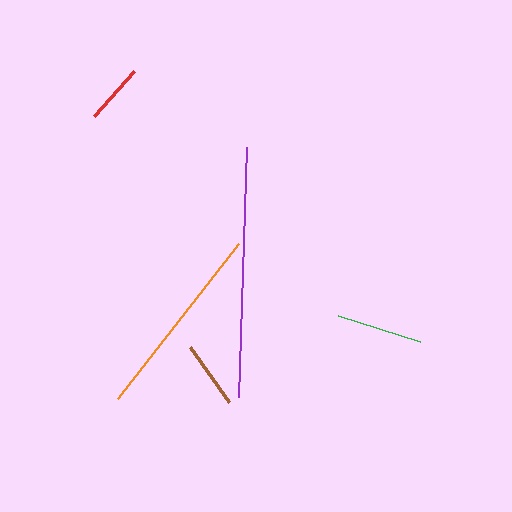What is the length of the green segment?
The green segment is approximately 86 pixels long.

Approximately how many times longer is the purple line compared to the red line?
The purple line is approximately 4.2 times the length of the red line.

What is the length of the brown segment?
The brown segment is approximately 67 pixels long.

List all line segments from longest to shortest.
From longest to shortest: purple, orange, green, brown, red.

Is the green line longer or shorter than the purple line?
The purple line is longer than the green line.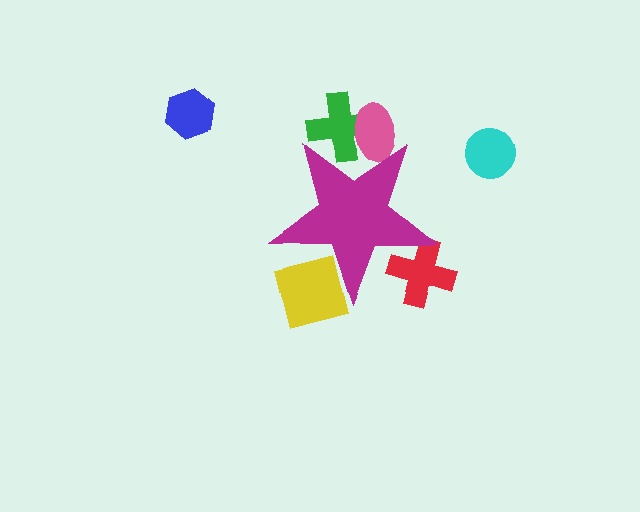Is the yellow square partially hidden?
Yes, the yellow square is partially hidden behind the magenta star.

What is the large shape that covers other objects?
A magenta star.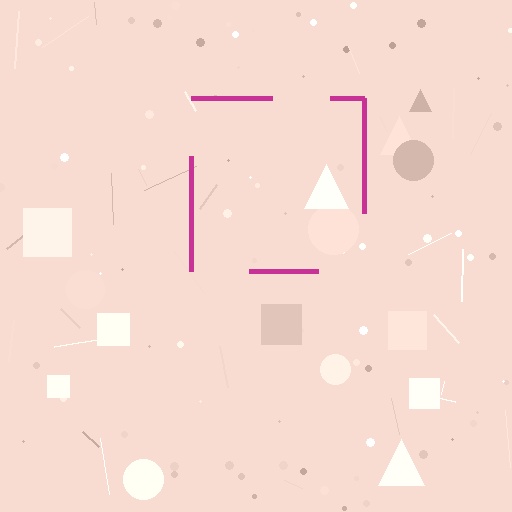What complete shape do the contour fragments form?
The contour fragments form a square.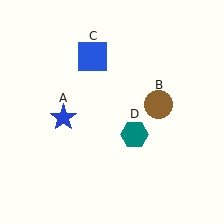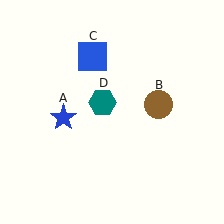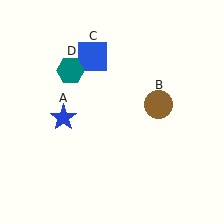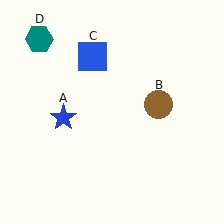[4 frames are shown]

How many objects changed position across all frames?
1 object changed position: teal hexagon (object D).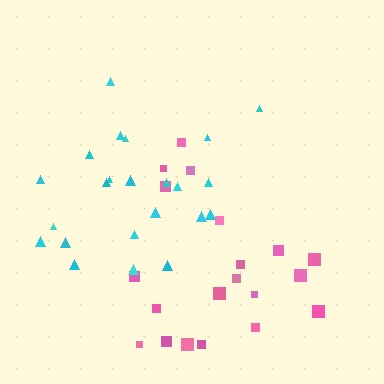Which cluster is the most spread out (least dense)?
Pink.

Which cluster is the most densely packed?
Cyan.